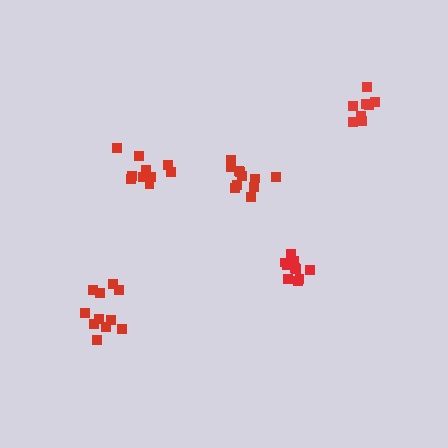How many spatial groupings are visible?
There are 5 spatial groupings.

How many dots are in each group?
Group 1: 11 dots, Group 2: 10 dots, Group 3: 11 dots, Group 4: 8 dots, Group 5: 12 dots (52 total).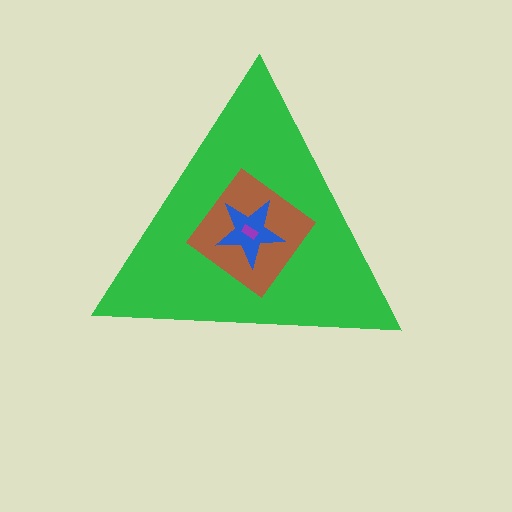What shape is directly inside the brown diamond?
The blue star.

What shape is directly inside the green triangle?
The brown diamond.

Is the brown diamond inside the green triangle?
Yes.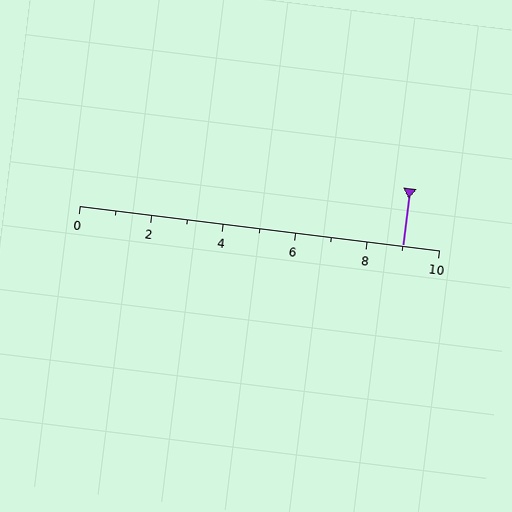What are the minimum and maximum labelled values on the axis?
The axis runs from 0 to 10.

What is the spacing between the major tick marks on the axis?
The major ticks are spaced 2 apart.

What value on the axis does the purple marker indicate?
The marker indicates approximately 9.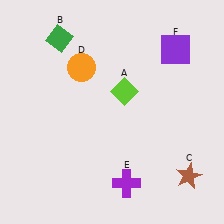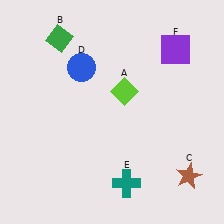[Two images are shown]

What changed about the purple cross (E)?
In Image 1, E is purple. In Image 2, it changed to teal.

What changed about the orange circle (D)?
In Image 1, D is orange. In Image 2, it changed to blue.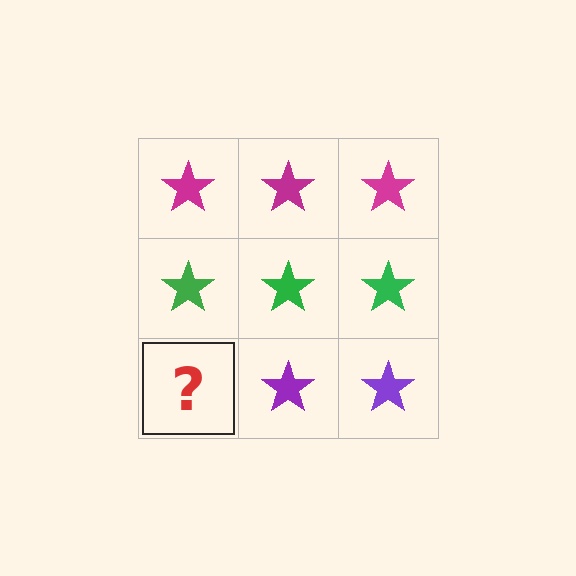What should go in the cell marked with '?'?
The missing cell should contain a purple star.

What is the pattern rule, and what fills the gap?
The rule is that each row has a consistent color. The gap should be filled with a purple star.